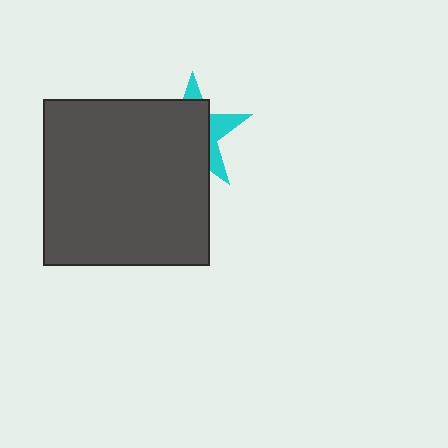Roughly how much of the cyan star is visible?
A small part of it is visible (roughly 31%).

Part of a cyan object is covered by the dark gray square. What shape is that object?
It is a star.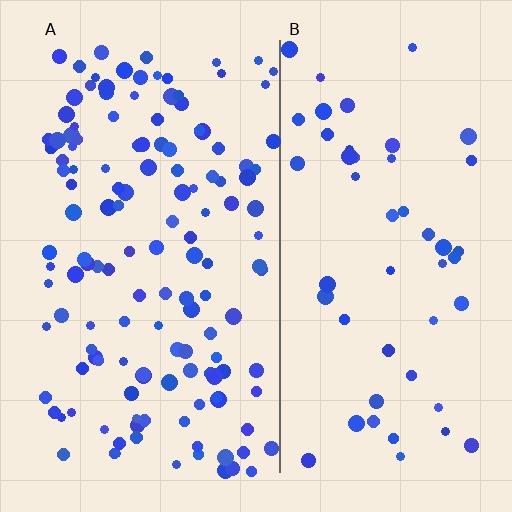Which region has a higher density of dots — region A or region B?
A (the left).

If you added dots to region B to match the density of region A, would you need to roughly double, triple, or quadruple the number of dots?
Approximately triple.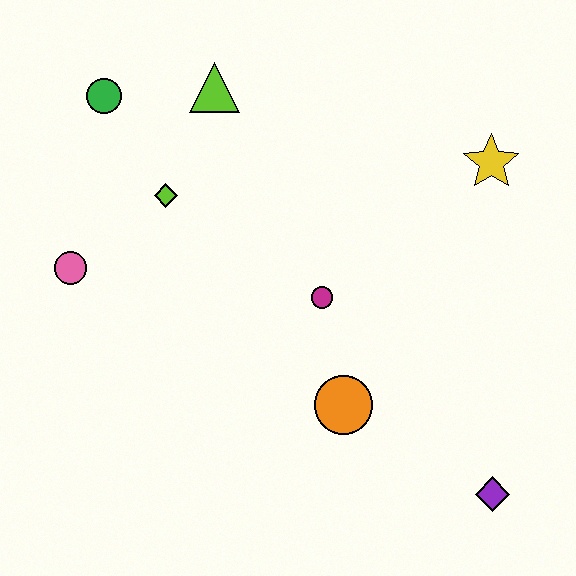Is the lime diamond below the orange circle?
No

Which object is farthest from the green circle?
The purple diamond is farthest from the green circle.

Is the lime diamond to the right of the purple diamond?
No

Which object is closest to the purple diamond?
The orange circle is closest to the purple diamond.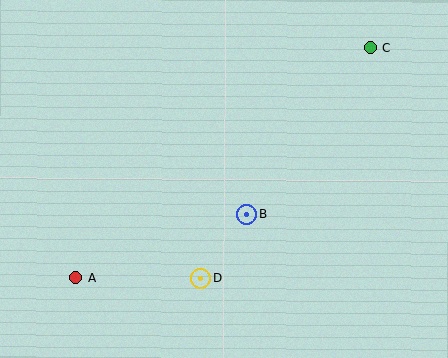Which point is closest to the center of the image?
Point B at (247, 214) is closest to the center.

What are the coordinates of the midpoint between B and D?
The midpoint between B and D is at (224, 246).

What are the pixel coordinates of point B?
Point B is at (247, 214).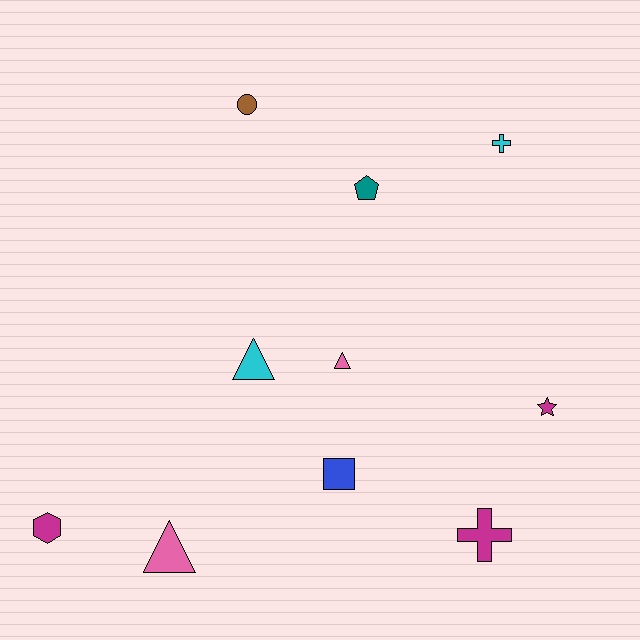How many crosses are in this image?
There are 2 crosses.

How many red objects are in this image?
There are no red objects.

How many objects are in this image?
There are 10 objects.